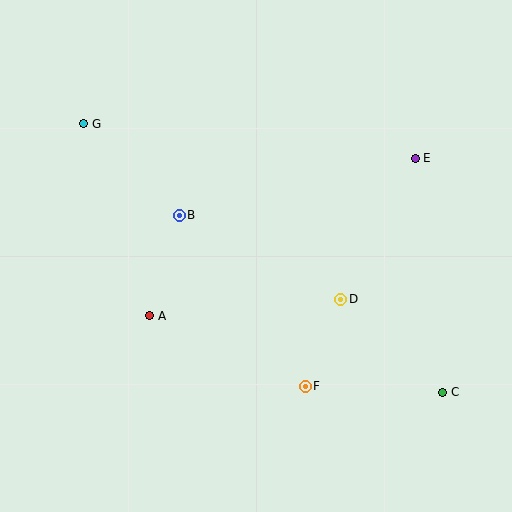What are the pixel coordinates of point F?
Point F is at (305, 386).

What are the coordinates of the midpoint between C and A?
The midpoint between C and A is at (296, 354).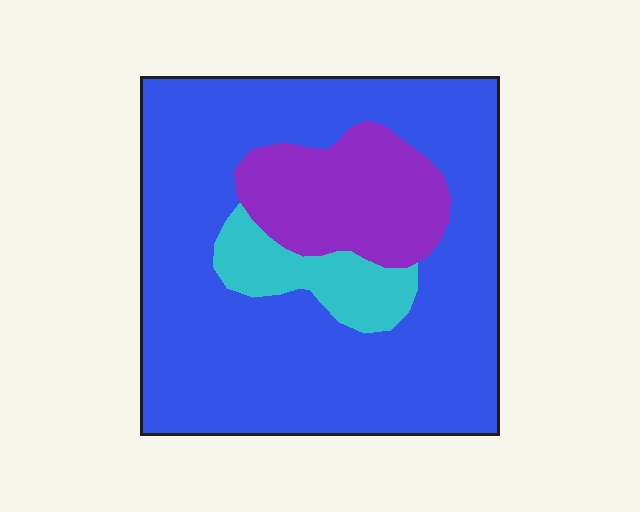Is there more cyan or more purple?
Purple.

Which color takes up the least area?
Cyan, at roughly 10%.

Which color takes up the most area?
Blue, at roughly 75%.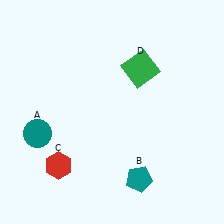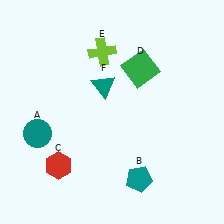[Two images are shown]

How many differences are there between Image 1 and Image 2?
There are 2 differences between the two images.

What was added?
A lime cross (E), a teal triangle (F) were added in Image 2.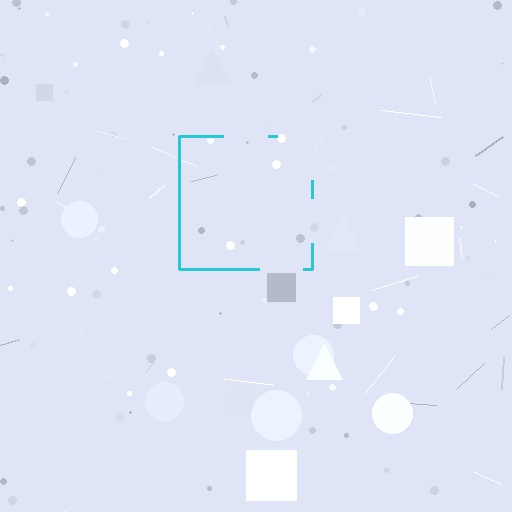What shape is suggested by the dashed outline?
The dashed outline suggests a square.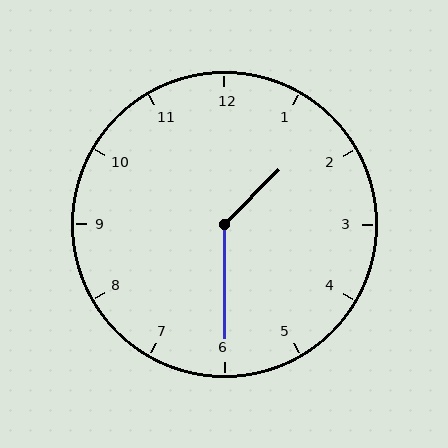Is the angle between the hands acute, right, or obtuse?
It is obtuse.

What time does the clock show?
1:30.